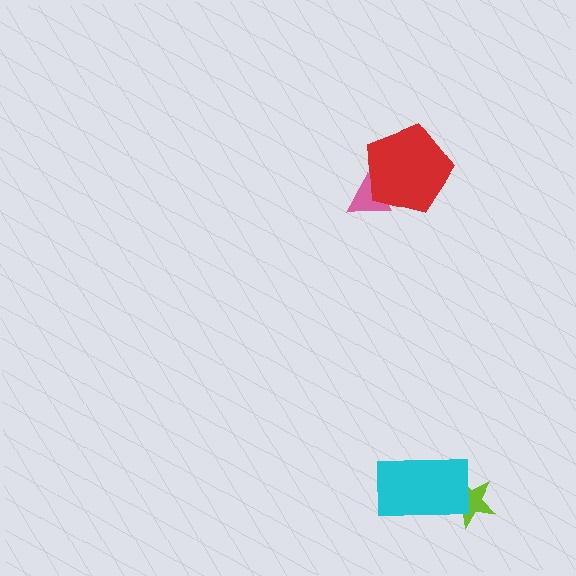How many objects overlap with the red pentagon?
1 object overlaps with the red pentagon.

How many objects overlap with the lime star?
1 object overlaps with the lime star.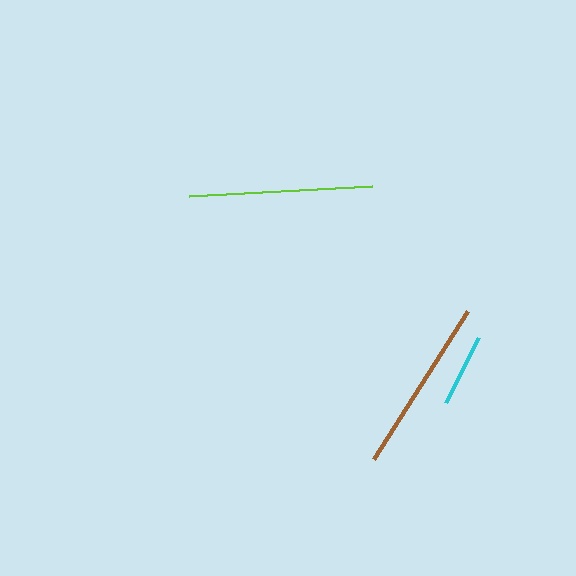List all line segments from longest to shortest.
From longest to shortest: lime, brown, cyan.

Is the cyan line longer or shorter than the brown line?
The brown line is longer than the cyan line.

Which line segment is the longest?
The lime line is the longest at approximately 183 pixels.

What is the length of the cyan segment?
The cyan segment is approximately 73 pixels long.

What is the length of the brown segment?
The brown segment is approximately 175 pixels long.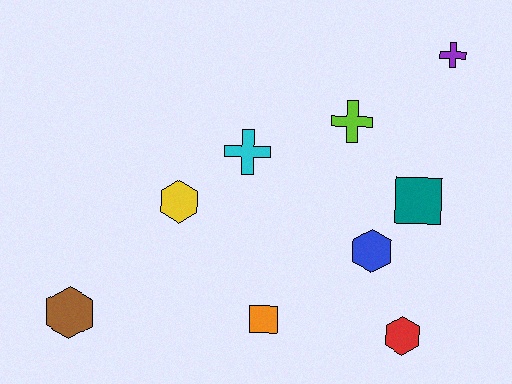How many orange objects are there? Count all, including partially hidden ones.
There is 1 orange object.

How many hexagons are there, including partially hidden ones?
There are 4 hexagons.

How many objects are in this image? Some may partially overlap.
There are 9 objects.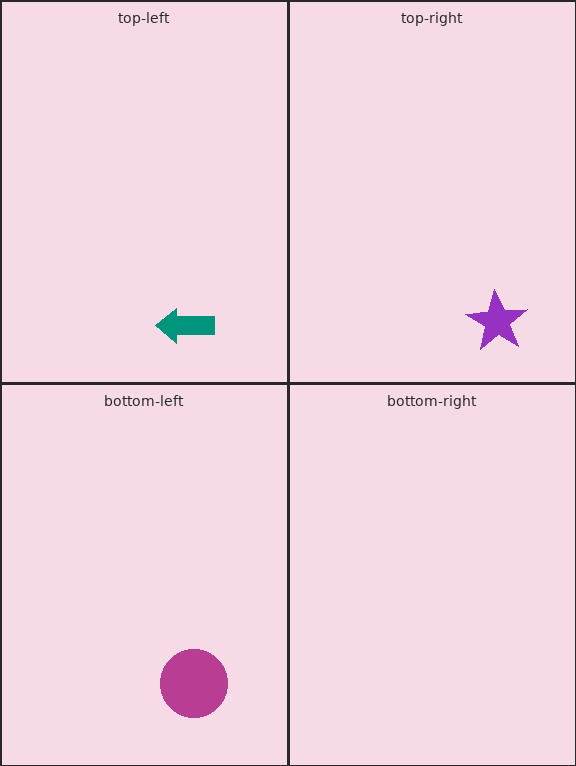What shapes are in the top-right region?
The purple star.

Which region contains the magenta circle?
The bottom-left region.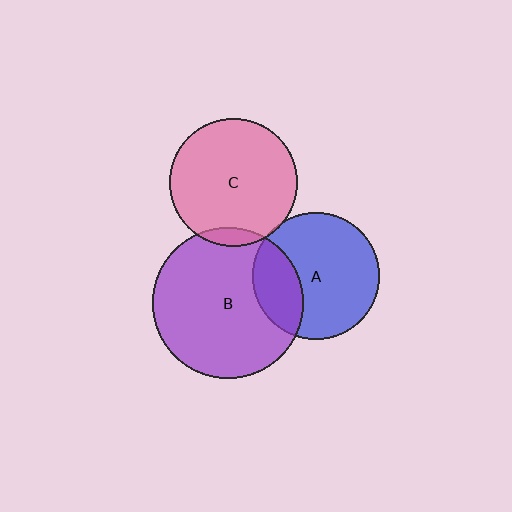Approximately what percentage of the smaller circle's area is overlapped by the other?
Approximately 5%.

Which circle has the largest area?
Circle B (purple).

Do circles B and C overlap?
Yes.